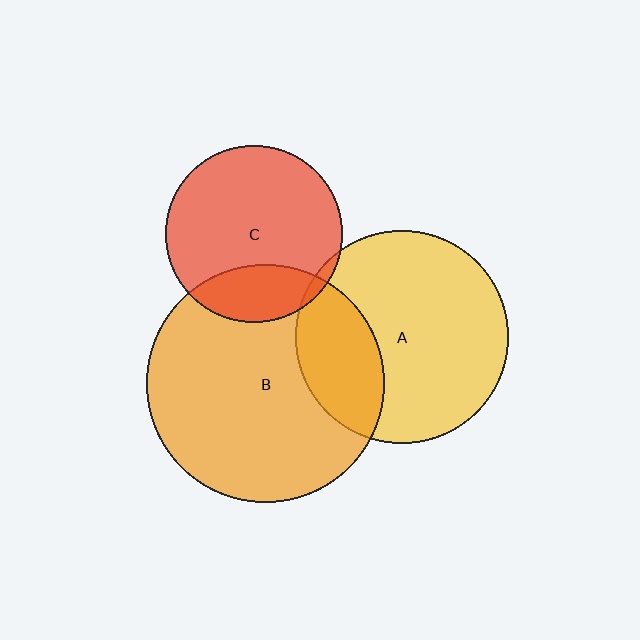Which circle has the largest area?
Circle B (orange).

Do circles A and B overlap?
Yes.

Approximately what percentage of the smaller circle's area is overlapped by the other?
Approximately 25%.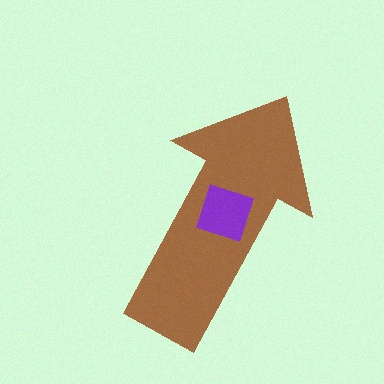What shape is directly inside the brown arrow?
The purple square.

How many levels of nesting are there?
2.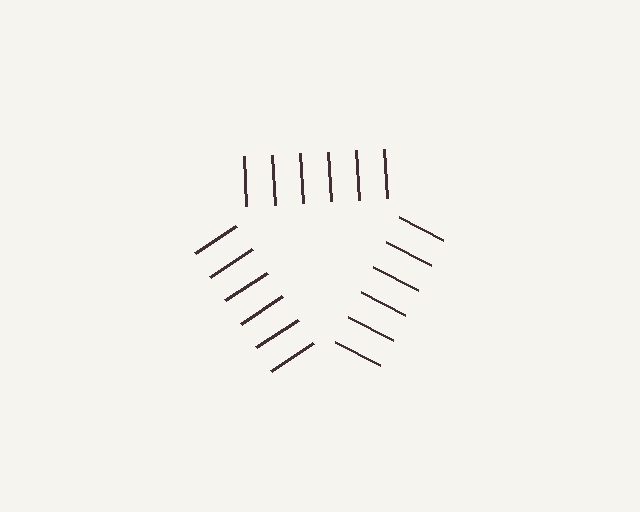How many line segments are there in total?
18 — 6 along each of the 3 edges.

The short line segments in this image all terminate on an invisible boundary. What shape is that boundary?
An illusory triangle — the line segments terminate on its edges but no continuous stroke is drawn.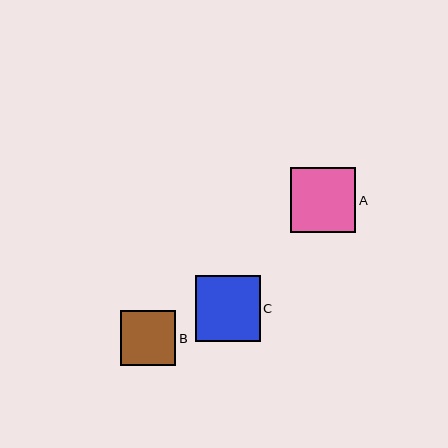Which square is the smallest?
Square B is the smallest with a size of approximately 55 pixels.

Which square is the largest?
Square C is the largest with a size of approximately 65 pixels.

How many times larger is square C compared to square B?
Square C is approximately 1.2 times the size of square B.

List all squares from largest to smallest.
From largest to smallest: C, A, B.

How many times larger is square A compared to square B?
Square A is approximately 1.2 times the size of square B.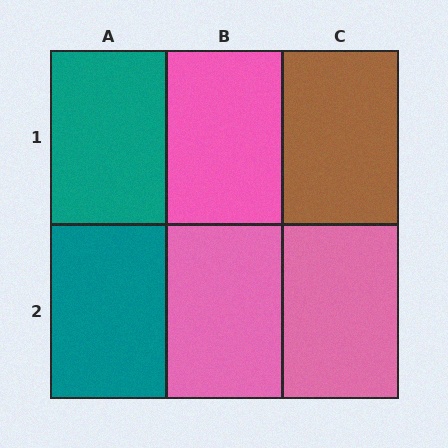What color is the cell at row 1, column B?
Pink.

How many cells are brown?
1 cell is brown.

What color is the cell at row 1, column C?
Brown.